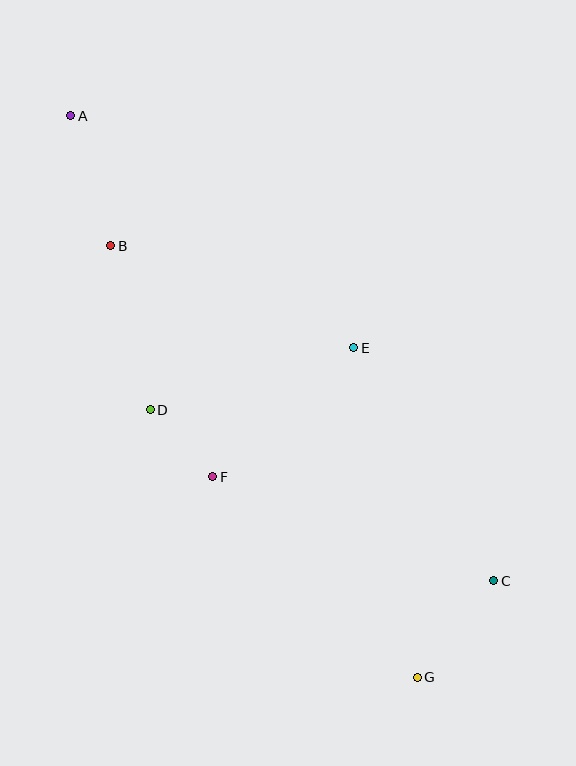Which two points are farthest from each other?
Points A and G are farthest from each other.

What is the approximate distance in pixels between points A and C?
The distance between A and C is approximately 629 pixels.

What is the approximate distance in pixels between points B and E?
The distance between B and E is approximately 263 pixels.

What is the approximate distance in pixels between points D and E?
The distance between D and E is approximately 213 pixels.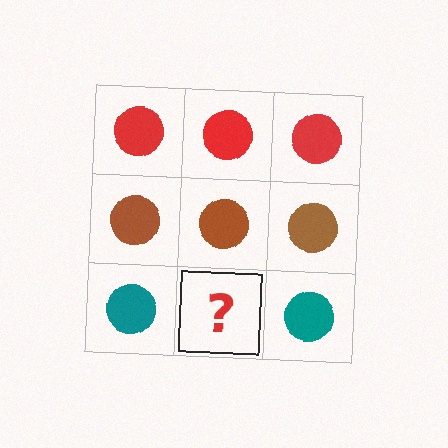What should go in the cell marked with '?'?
The missing cell should contain a teal circle.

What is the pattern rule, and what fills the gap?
The rule is that each row has a consistent color. The gap should be filled with a teal circle.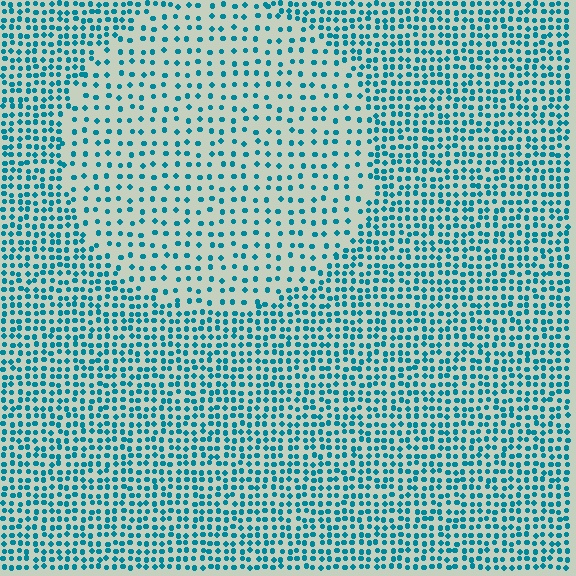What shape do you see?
I see a circle.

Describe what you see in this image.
The image contains small teal elements arranged at two different densities. A circle-shaped region is visible where the elements are less densely packed than the surrounding area.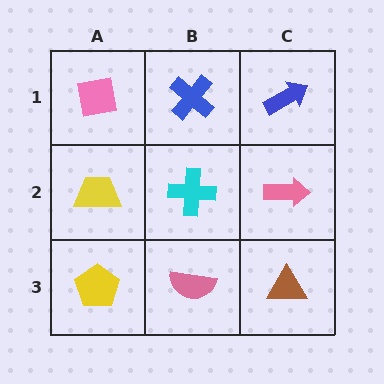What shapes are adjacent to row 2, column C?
A blue arrow (row 1, column C), a brown triangle (row 3, column C), a cyan cross (row 2, column B).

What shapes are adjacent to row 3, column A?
A yellow trapezoid (row 2, column A), a pink semicircle (row 3, column B).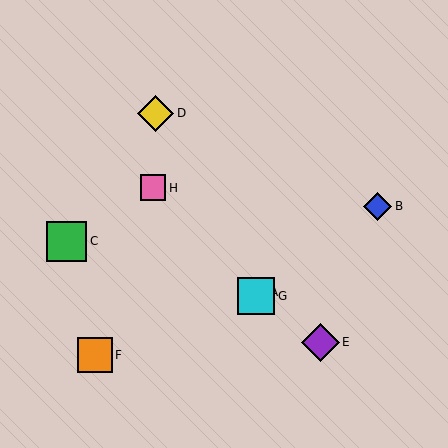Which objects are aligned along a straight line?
Objects A, D, G are aligned along a straight line.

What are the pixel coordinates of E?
Object E is at (321, 342).